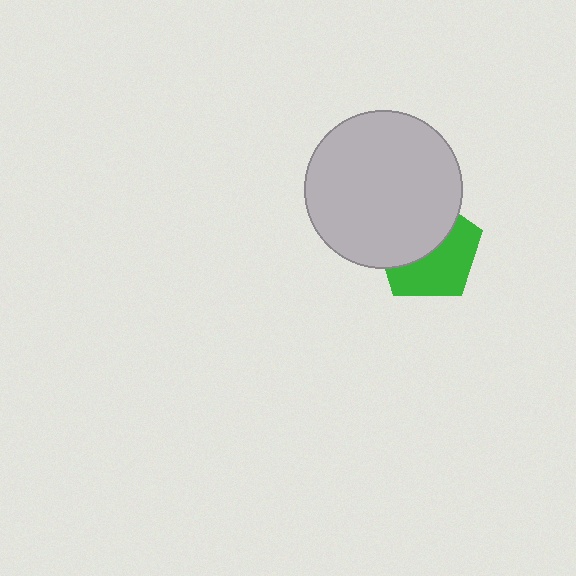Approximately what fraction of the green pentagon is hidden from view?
Roughly 49% of the green pentagon is hidden behind the light gray circle.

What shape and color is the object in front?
The object in front is a light gray circle.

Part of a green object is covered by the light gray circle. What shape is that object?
It is a pentagon.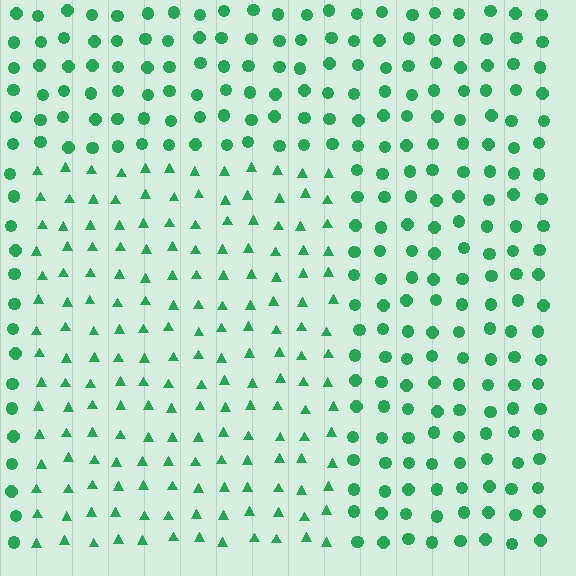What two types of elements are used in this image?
The image uses triangles inside the rectangle region and circles outside it.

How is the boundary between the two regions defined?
The boundary is defined by a change in element shape: triangles inside vs. circles outside. All elements share the same color and spacing.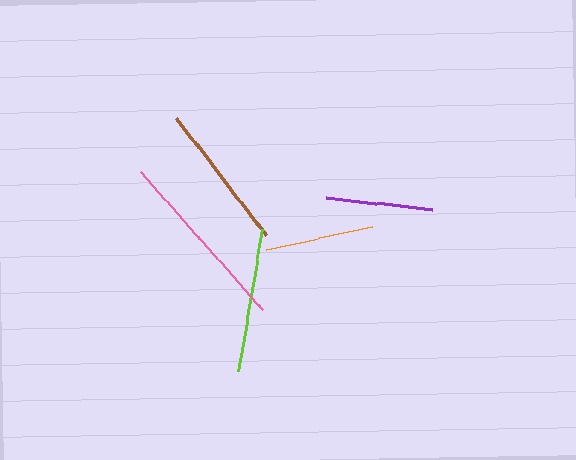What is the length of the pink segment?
The pink segment is approximately 185 pixels long.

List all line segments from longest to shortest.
From longest to shortest: pink, brown, lime, orange, purple.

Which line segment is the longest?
The pink line is the longest at approximately 185 pixels.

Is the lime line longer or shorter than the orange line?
The lime line is longer than the orange line.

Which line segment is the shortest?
The purple line is the shortest at approximately 105 pixels.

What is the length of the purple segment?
The purple segment is approximately 105 pixels long.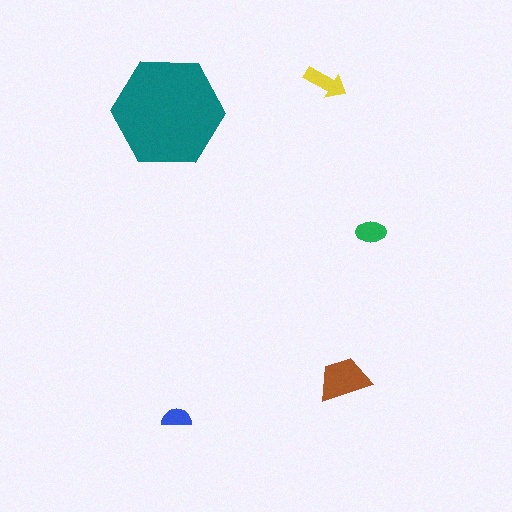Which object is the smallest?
The blue semicircle.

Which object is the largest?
The teal hexagon.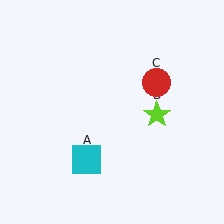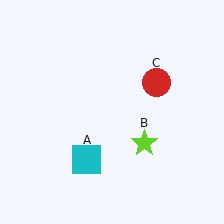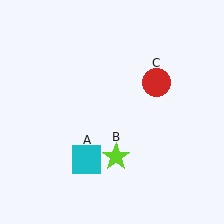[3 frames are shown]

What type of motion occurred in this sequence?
The lime star (object B) rotated clockwise around the center of the scene.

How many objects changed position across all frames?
1 object changed position: lime star (object B).